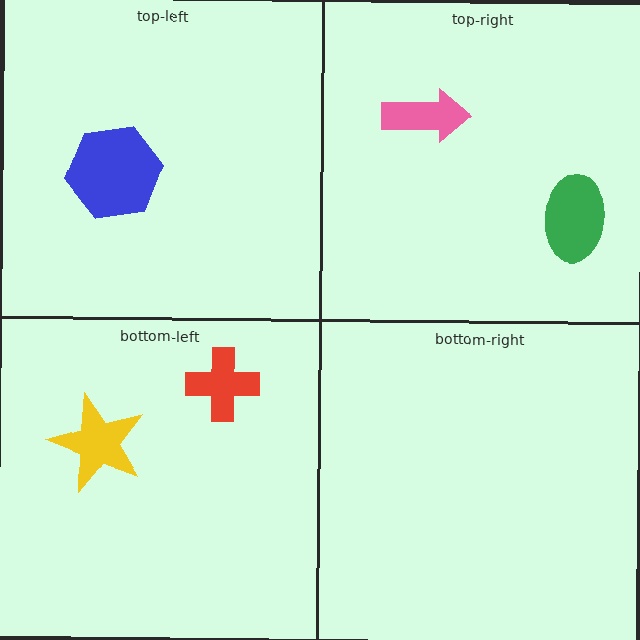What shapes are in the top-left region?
The blue hexagon.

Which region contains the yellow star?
The bottom-left region.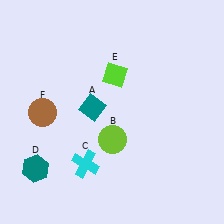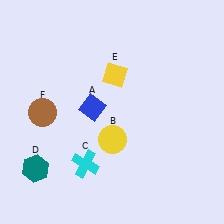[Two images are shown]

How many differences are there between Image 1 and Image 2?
There are 3 differences between the two images.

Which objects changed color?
A changed from teal to blue. B changed from lime to yellow. E changed from lime to yellow.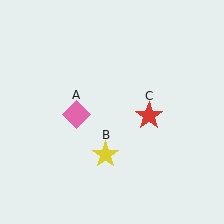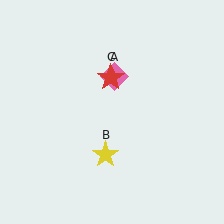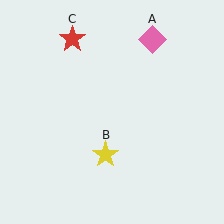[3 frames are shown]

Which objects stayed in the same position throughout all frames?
Yellow star (object B) remained stationary.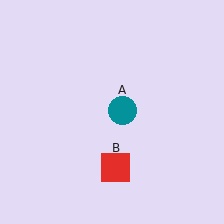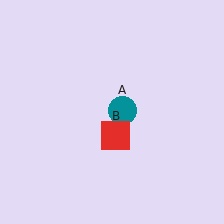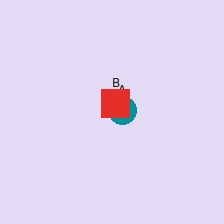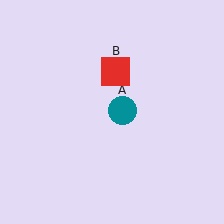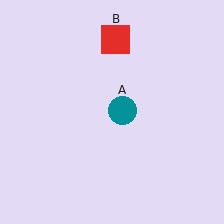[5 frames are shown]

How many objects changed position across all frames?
1 object changed position: red square (object B).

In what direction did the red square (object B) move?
The red square (object B) moved up.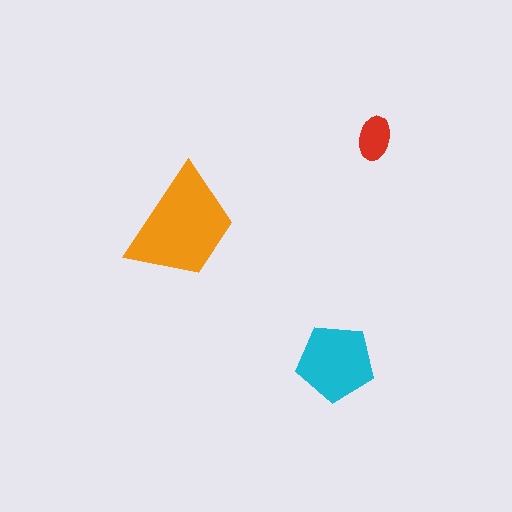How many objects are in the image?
There are 3 objects in the image.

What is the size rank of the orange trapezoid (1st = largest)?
1st.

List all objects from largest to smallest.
The orange trapezoid, the cyan pentagon, the red ellipse.